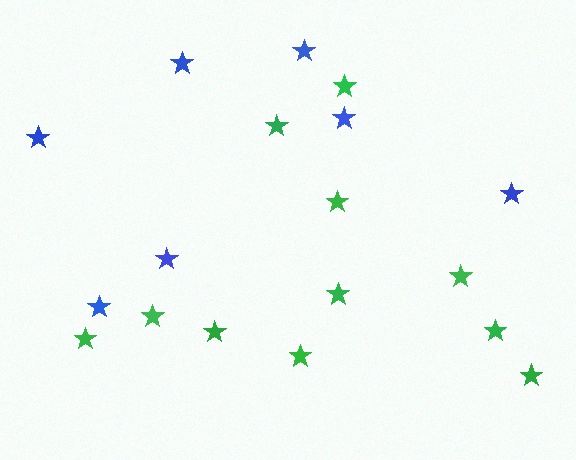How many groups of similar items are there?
There are 2 groups: one group of blue stars (7) and one group of green stars (11).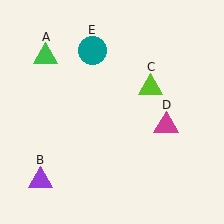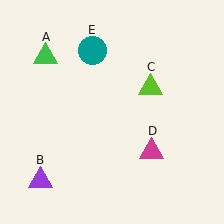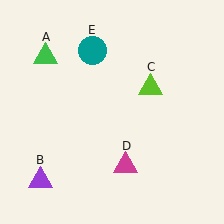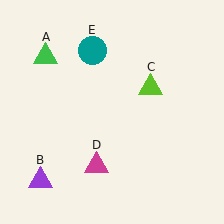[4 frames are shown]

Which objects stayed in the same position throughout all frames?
Green triangle (object A) and purple triangle (object B) and lime triangle (object C) and teal circle (object E) remained stationary.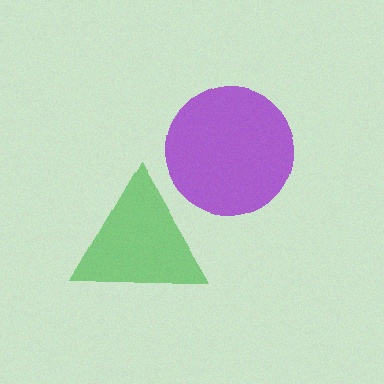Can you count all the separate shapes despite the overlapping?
Yes, there are 2 separate shapes.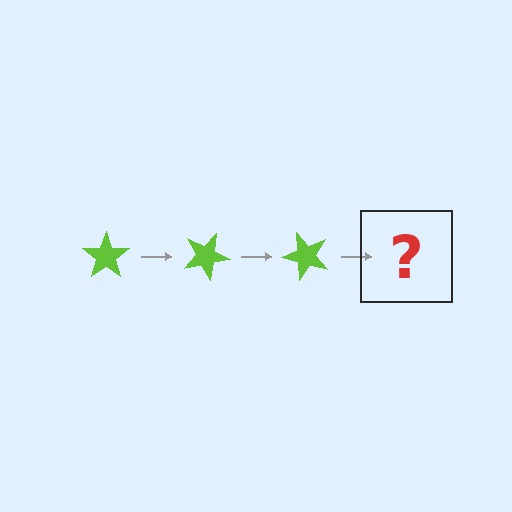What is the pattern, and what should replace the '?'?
The pattern is that the star rotates 25 degrees each step. The '?' should be a lime star rotated 75 degrees.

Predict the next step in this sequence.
The next step is a lime star rotated 75 degrees.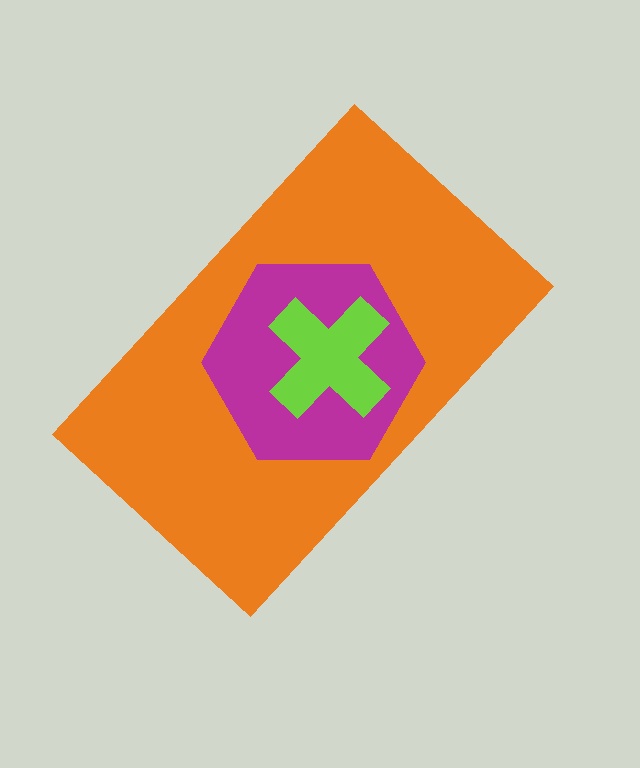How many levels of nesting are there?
3.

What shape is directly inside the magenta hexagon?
The lime cross.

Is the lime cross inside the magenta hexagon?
Yes.